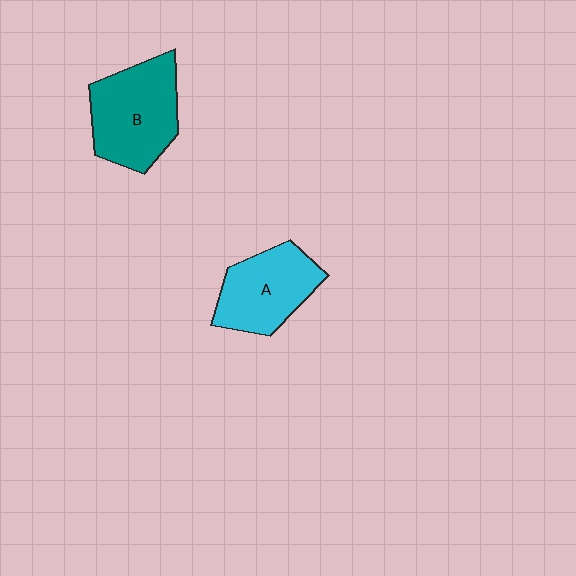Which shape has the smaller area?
Shape A (cyan).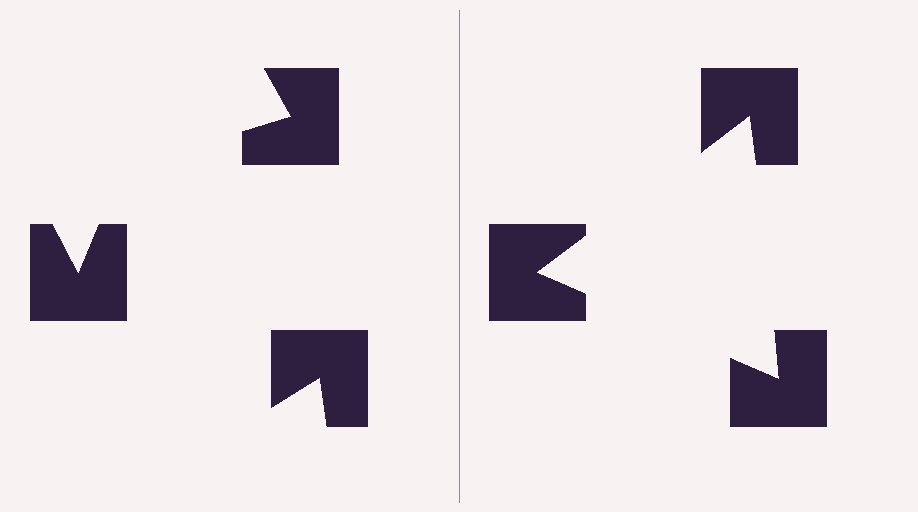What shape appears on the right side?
An illusory triangle.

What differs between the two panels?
The notched squares are positioned identically on both sides; only the wedge orientations differ. On the right they align to a triangle; on the left they are misaligned.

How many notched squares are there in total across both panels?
6 — 3 on each side.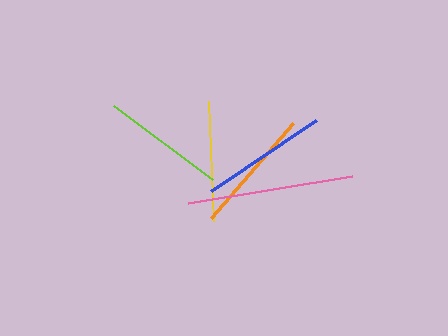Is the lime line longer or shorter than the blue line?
The blue line is longer than the lime line.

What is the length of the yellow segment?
The yellow segment is approximately 121 pixels long.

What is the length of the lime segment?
The lime segment is approximately 123 pixels long.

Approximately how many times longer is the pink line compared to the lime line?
The pink line is approximately 1.3 times the length of the lime line.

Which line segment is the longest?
The pink line is the longest at approximately 166 pixels.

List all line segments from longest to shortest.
From longest to shortest: pink, blue, orange, lime, yellow.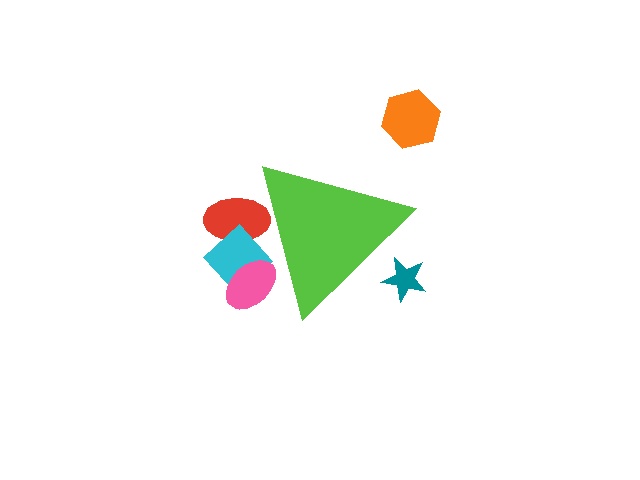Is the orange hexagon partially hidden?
No, the orange hexagon is fully visible.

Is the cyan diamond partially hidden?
Yes, the cyan diamond is partially hidden behind the lime triangle.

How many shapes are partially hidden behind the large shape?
4 shapes are partially hidden.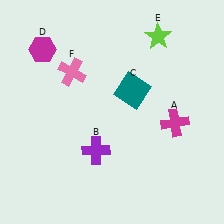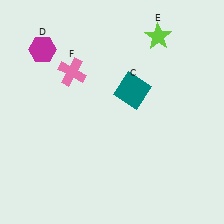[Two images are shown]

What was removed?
The magenta cross (A), the purple cross (B) were removed in Image 2.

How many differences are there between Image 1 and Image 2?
There are 2 differences between the two images.